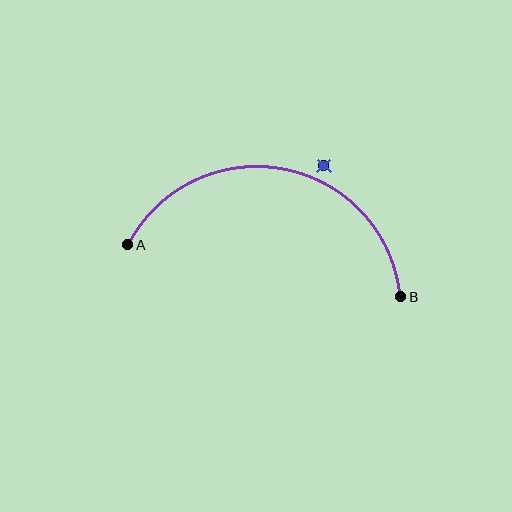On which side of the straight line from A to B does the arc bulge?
The arc bulges above the straight line connecting A and B.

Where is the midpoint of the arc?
The arc midpoint is the point on the curve farthest from the straight line joining A and B. It sits above that line.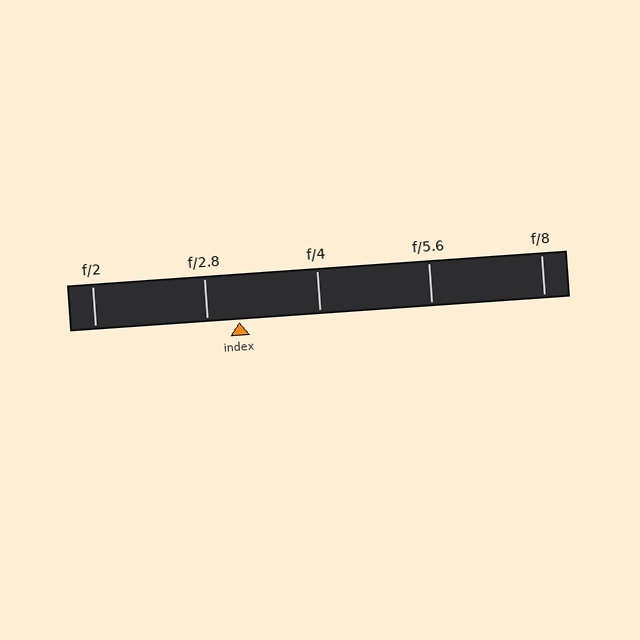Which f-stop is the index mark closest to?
The index mark is closest to f/2.8.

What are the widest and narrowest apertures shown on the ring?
The widest aperture shown is f/2 and the narrowest is f/8.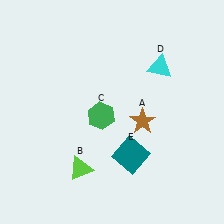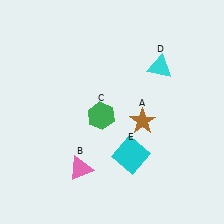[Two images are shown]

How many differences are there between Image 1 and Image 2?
There are 2 differences between the two images.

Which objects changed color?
B changed from lime to pink. E changed from teal to cyan.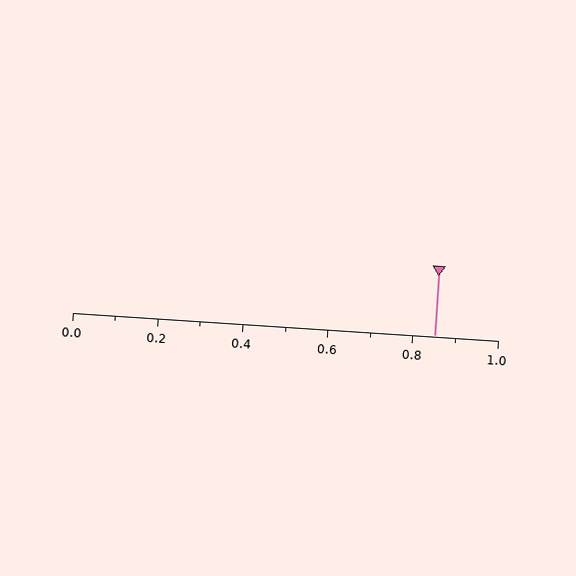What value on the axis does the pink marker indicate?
The marker indicates approximately 0.85.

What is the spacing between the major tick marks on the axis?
The major ticks are spaced 0.2 apart.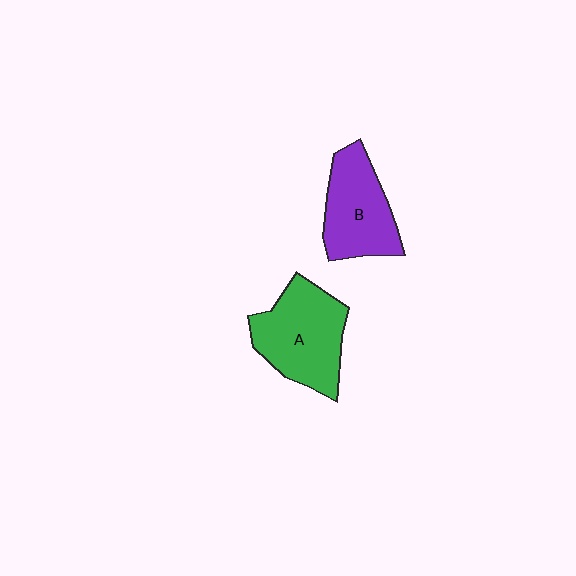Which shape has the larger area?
Shape A (green).